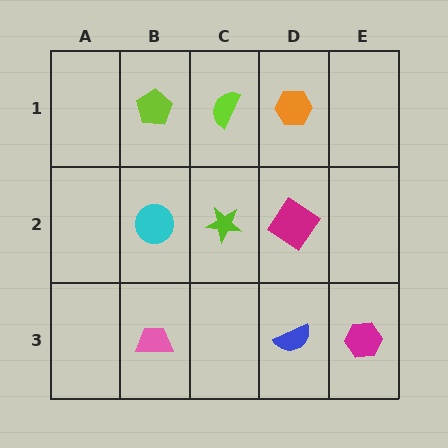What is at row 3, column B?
A pink trapezoid.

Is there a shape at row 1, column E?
No, that cell is empty.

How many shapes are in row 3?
3 shapes.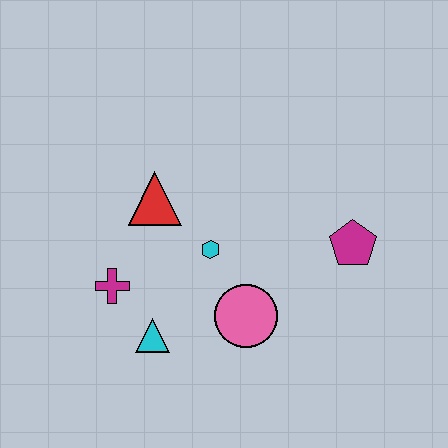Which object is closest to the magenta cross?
The cyan triangle is closest to the magenta cross.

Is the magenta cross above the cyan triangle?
Yes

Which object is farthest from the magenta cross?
The magenta pentagon is farthest from the magenta cross.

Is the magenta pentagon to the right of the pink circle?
Yes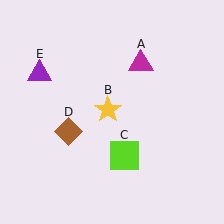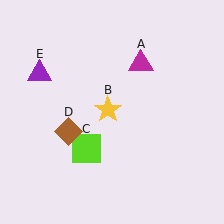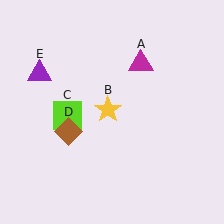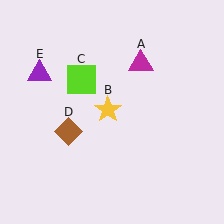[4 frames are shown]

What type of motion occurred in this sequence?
The lime square (object C) rotated clockwise around the center of the scene.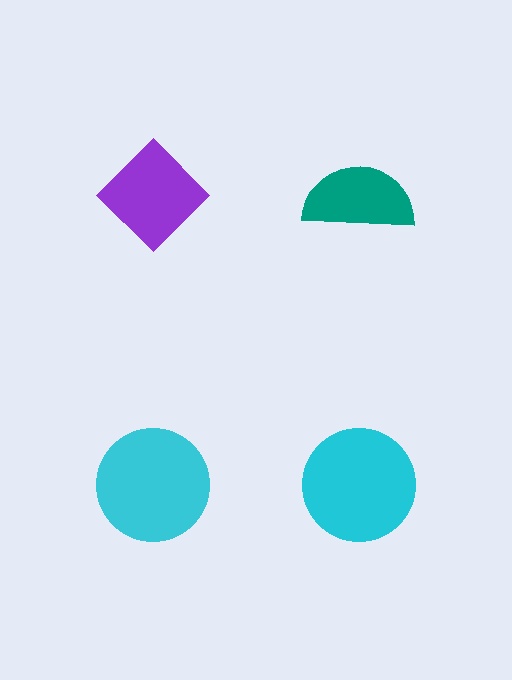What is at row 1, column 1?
A purple diamond.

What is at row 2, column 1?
A cyan circle.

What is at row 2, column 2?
A cyan circle.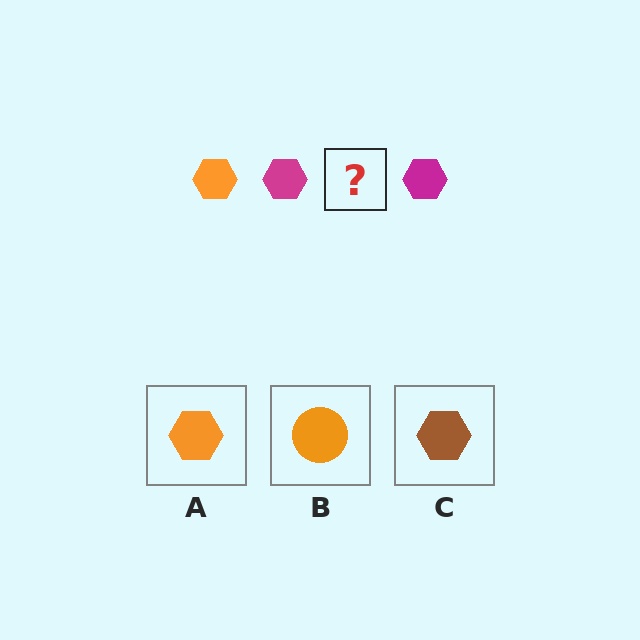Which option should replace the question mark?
Option A.